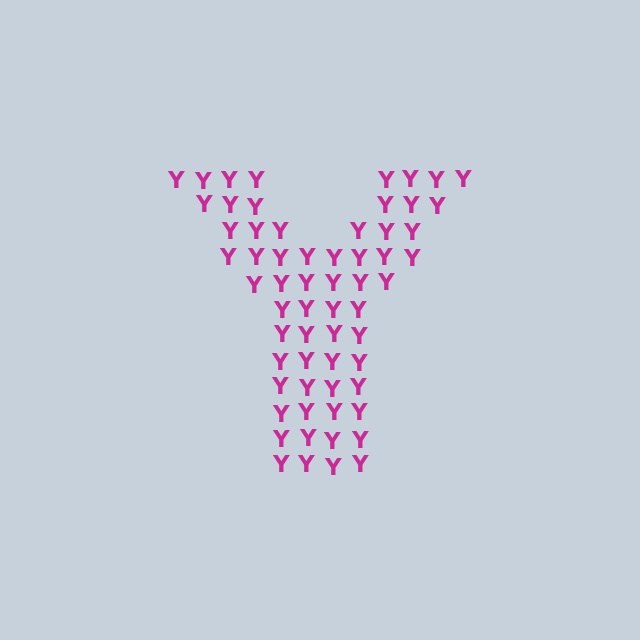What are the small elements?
The small elements are letter Y's.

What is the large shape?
The large shape is the letter Y.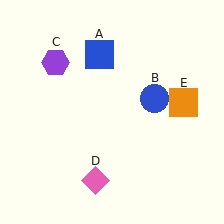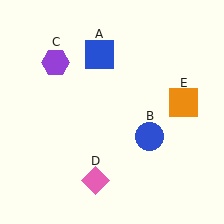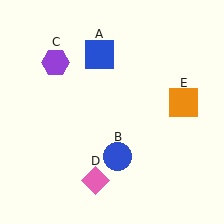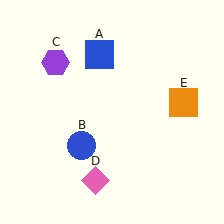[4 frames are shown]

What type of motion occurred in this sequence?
The blue circle (object B) rotated clockwise around the center of the scene.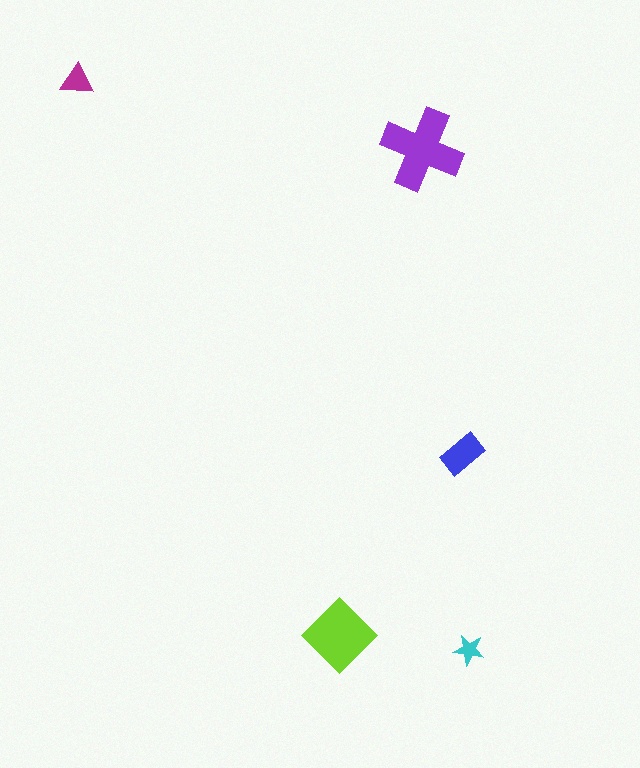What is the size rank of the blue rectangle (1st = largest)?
3rd.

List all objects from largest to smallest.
The purple cross, the lime diamond, the blue rectangle, the magenta triangle, the cyan star.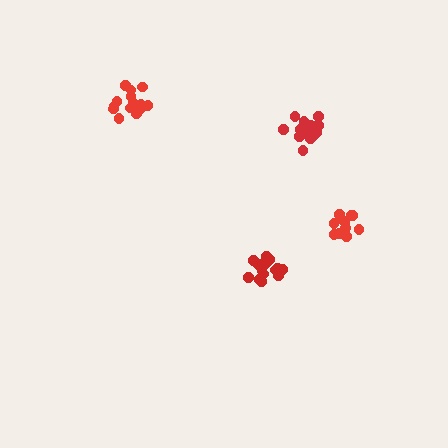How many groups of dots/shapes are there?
There are 4 groups.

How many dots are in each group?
Group 1: 17 dots, Group 2: 14 dots, Group 3: 12 dots, Group 4: 15 dots (58 total).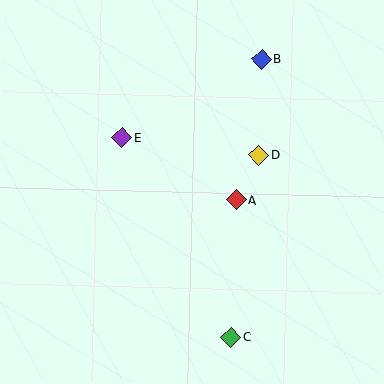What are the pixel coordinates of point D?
Point D is at (259, 155).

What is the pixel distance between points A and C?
The distance between A and C is 138 pixels.